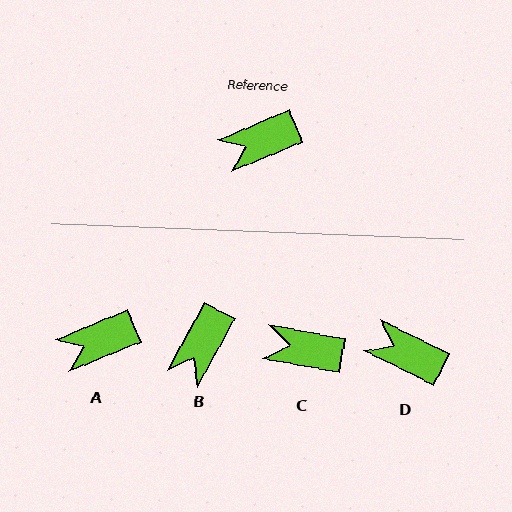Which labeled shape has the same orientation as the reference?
A.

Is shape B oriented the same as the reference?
No, it is off by about 38 degrees.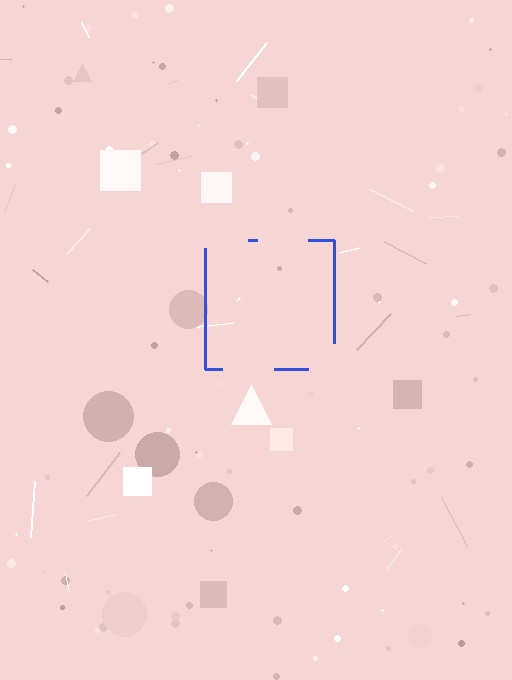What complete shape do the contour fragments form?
The contour fragments form a square.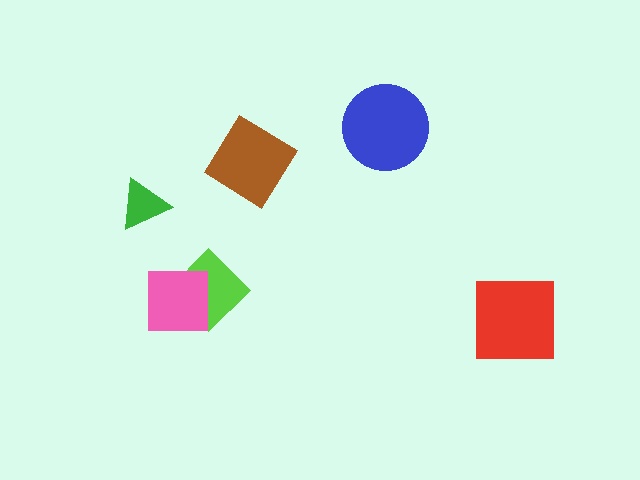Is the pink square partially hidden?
No, no other shape covers it.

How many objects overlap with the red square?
0 objects overlap with the red square.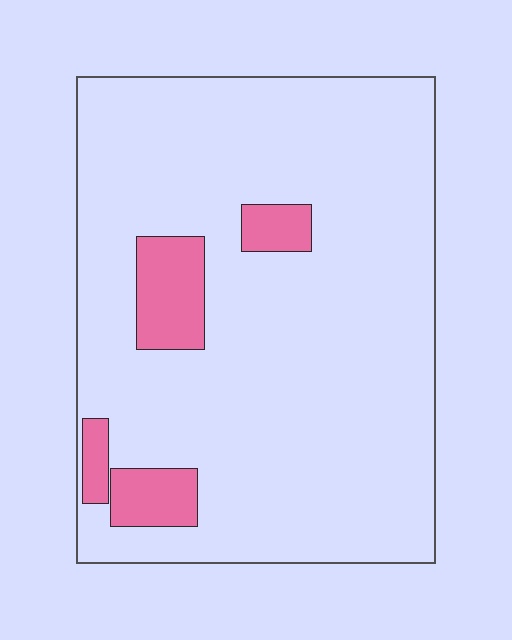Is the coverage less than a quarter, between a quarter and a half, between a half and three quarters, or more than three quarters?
Less than a quarter.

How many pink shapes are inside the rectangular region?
4.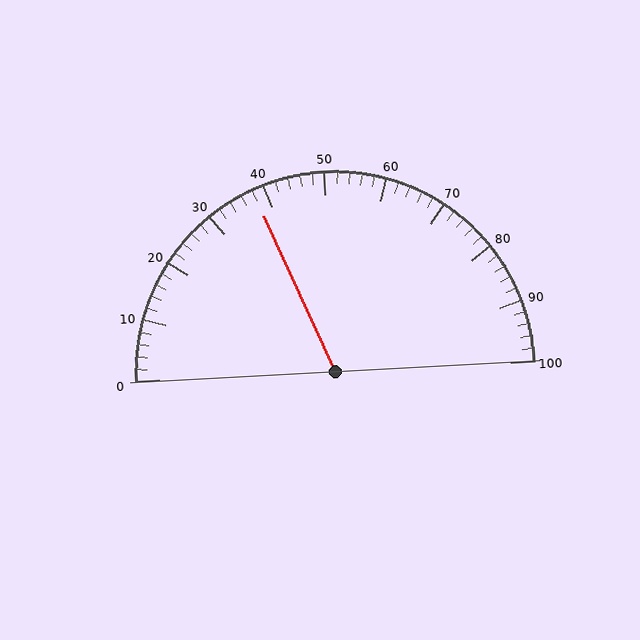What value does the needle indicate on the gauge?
The needle indicates approximately 38.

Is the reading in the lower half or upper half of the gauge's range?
The reading is in the lower half of the range (0 to 100).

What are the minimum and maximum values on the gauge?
The gauge ranges from 0 to 100.